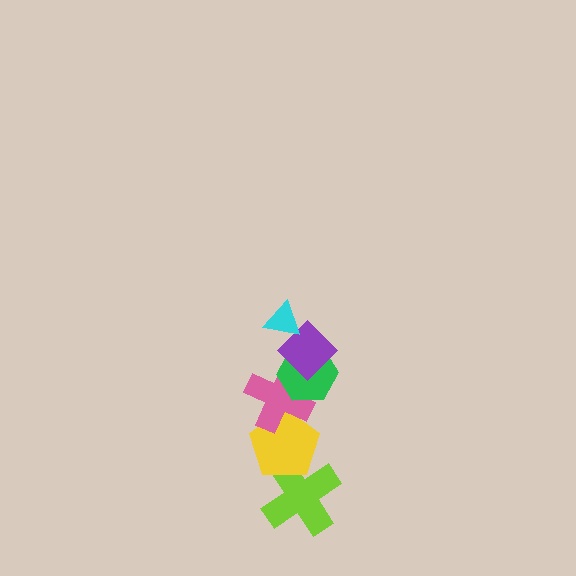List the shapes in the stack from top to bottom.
From top to bottom: the cyan triangle, the purple diamond, the green hexagon, the pink cross, the yellow pentagon, the lime cross.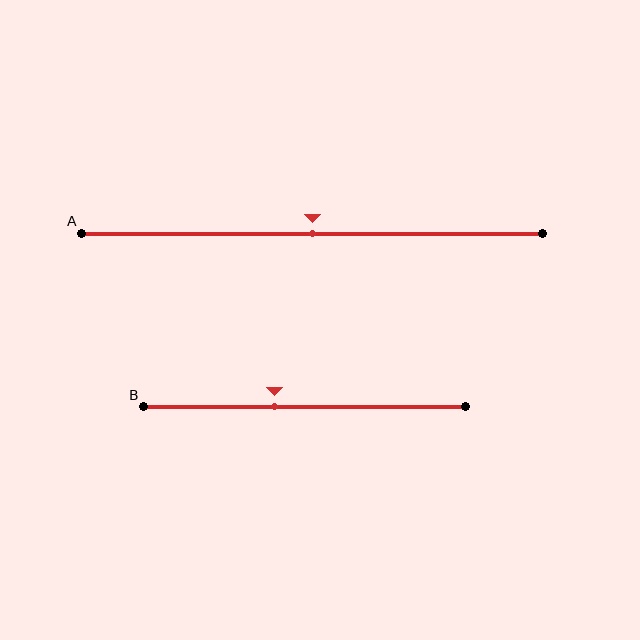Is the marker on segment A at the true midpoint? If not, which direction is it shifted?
Yes, the marker on segment A is at the true midpoint.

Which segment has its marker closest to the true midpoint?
Segment A has its marker closest to the true midpoint.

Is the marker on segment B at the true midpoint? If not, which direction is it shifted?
No, the marker on segment B is shifted to the left by about 10% of the segment length.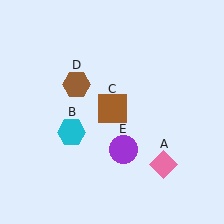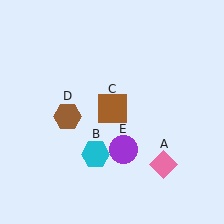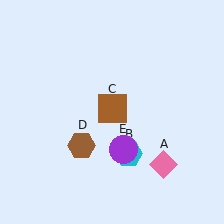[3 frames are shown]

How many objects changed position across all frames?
2 objects changed position: cyan hexagon (object B), brown hexagon (object D).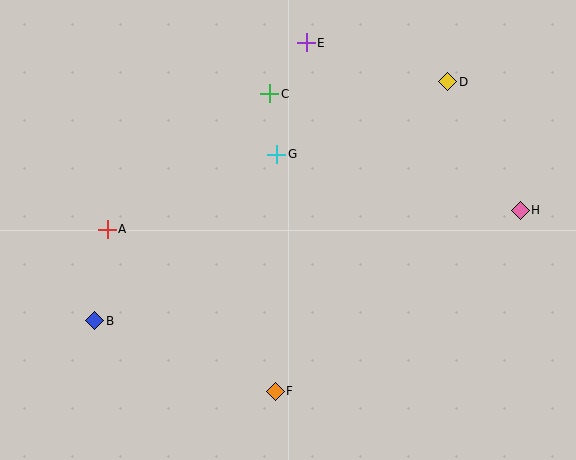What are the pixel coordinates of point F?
Point F is at (275, 391).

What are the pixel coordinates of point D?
Point D is at (448, 82).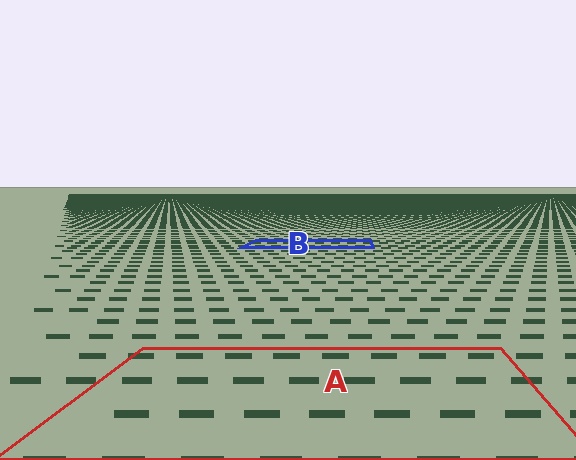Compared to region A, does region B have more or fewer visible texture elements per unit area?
Region B has more texture elements per unit area — they are packed more densely because it is farther away.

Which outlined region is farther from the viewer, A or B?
Region B is farther from the viewer — the texture elements inside it appear smaller and more densely packed.